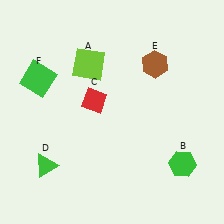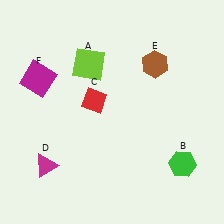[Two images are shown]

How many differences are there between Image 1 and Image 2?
There are 2 differences between the two images.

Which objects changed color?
D changed from green to magenta. F changed from green to magenta.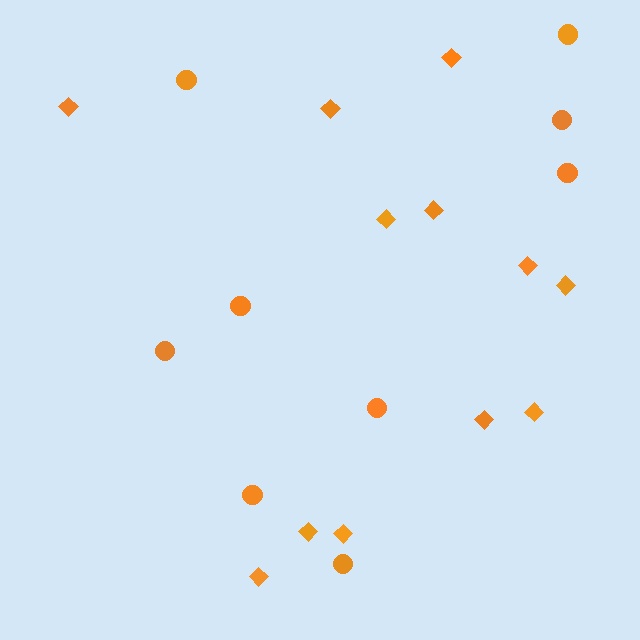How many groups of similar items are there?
There are 2 groups: one group of diamonds (12) and one group of circles (9).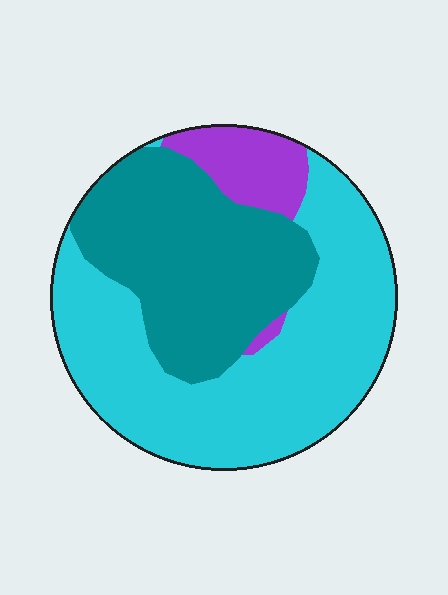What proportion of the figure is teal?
Teal takes up about three eighths (3/8) of the figure.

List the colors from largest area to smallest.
From largest to smallest: cyan, teal, purple.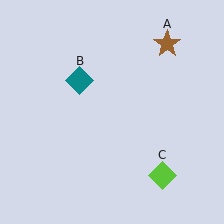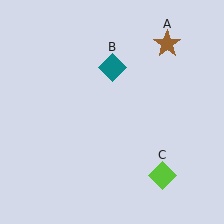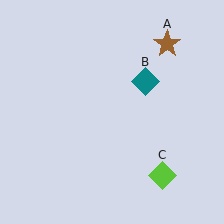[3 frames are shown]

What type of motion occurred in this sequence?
The teal diamond (object B) rotated clockwise around the center of the scene.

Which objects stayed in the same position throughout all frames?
Brown star (object A) and lime diamond (object C) remained stationary.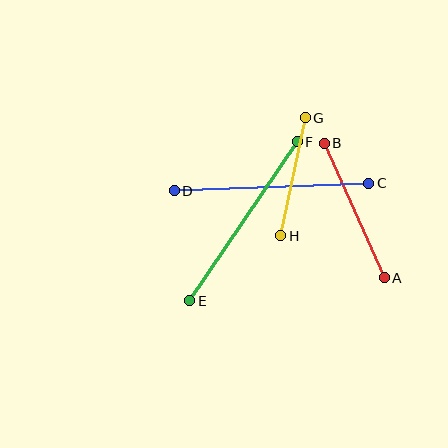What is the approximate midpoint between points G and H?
The midpoint is at approximately (293, 177) pixels.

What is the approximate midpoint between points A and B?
The midpoint is at approximately (354, 210) pixels.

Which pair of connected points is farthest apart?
Points C and D are farthest apart.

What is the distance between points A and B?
The distance is approximately 147 pixels.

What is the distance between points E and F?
The distance is approximately 192 pixels.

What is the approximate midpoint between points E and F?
The midpoint is at approximately (243, 221) pixels.